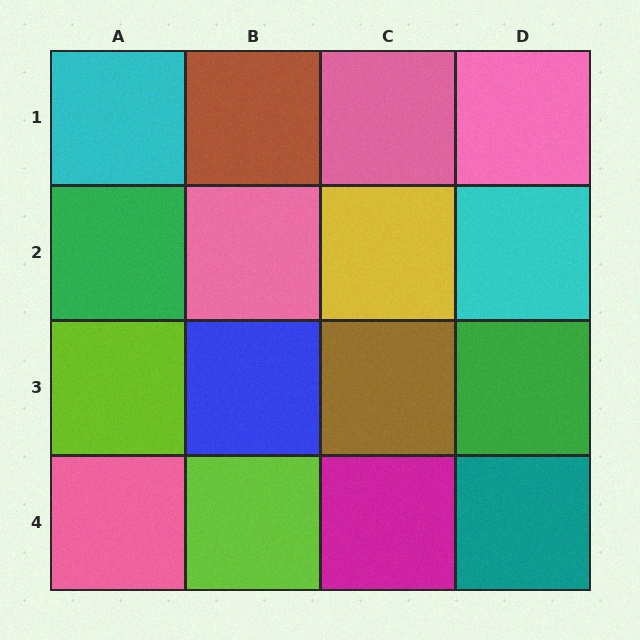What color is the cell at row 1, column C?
Pink.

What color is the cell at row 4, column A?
Pink.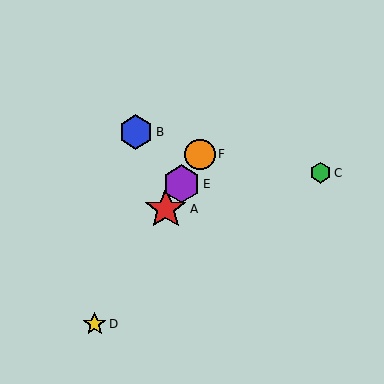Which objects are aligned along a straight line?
Objects A, D, E, F are aligned along a straight line.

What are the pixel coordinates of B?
Object B is at (136, 132).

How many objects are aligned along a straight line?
4 objects (A, D, E, F) are aligned along a straight line.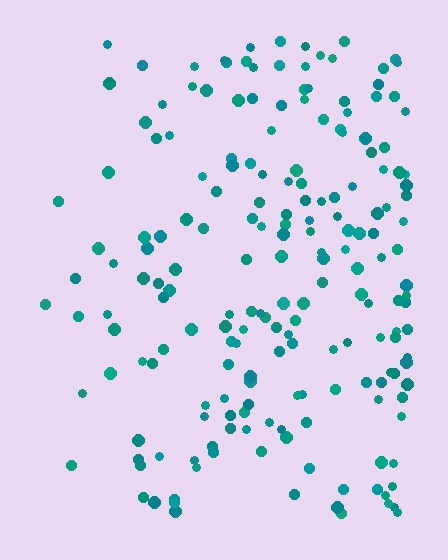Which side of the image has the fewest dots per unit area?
The left.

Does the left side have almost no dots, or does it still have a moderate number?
Still a moderate number, just noticeably fewer than the right.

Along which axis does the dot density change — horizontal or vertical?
Horizontal.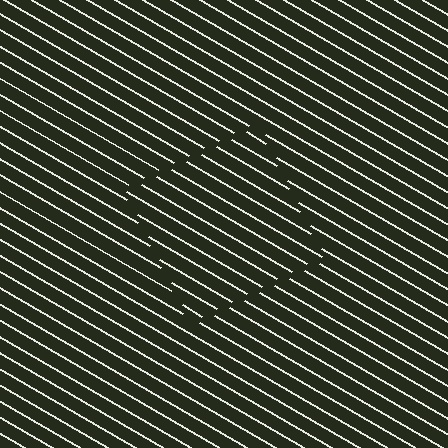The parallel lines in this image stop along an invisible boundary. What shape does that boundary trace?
An illusory square. The interior of the shape contains the same grating, shifted by half a period — the contour is defined by the phase discontinuity where line-ends from the inner and outer gratings abut.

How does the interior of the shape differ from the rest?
The interior of the shape contains the same grating, shifted by half a period — the contour is defined by the phase discontinuity where line-ends from the inner and outer gratings abut.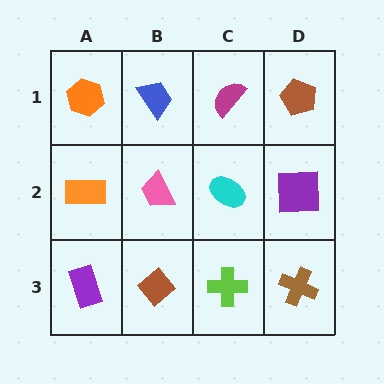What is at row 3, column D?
A brown cross.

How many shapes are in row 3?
4 shapes.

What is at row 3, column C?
A lime cross.